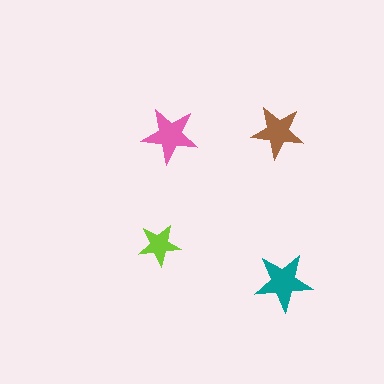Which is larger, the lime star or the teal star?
The teal one.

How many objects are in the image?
There are 4 objects in the image.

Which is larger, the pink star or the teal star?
The teal one.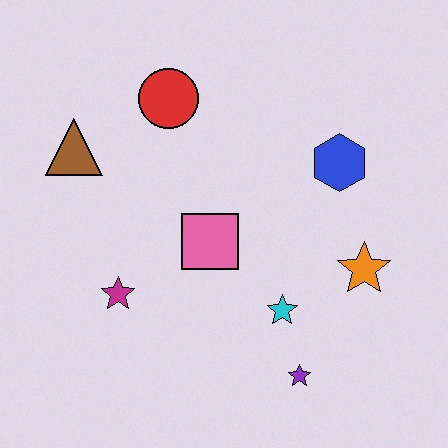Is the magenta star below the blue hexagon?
Yes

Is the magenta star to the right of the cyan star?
No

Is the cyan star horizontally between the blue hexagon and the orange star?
No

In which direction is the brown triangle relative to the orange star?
The brown triangle is to the left of the orange star.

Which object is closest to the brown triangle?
The red circle is closest to the brown triangle.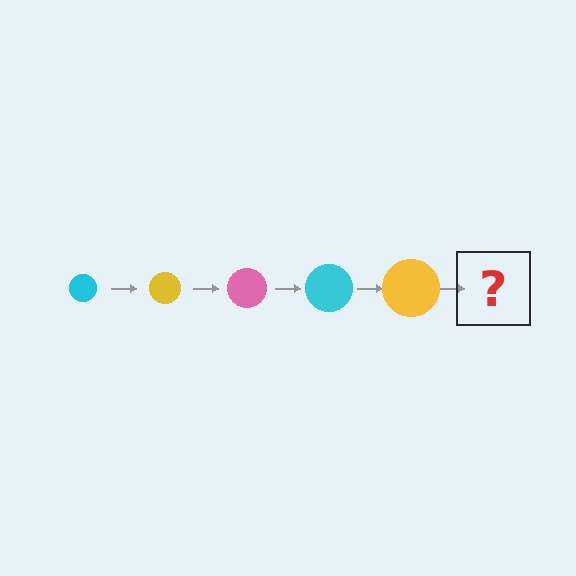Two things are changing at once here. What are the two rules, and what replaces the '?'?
The two rules are that the circle grows larger each step and the color cycles through cyan, yellow, and pink. The '?' should be a pink circle, larger than the previous one.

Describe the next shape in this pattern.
It should be a pink circle, larger than the previous one.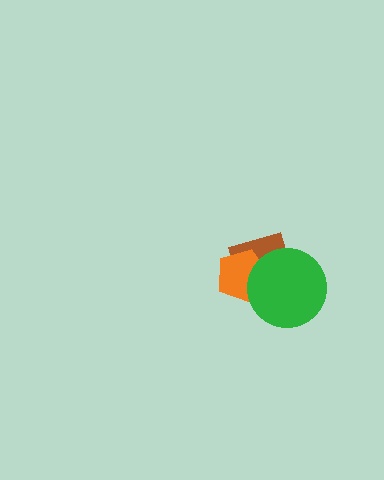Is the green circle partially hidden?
No, no other shape covers it.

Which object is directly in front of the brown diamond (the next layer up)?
The orange pentagon is directly in front of the brown diamond.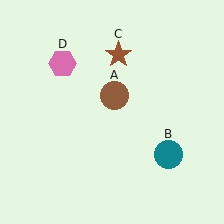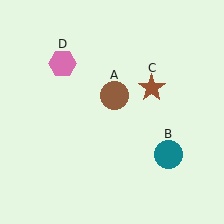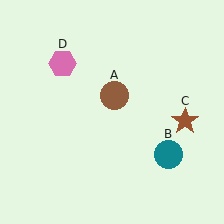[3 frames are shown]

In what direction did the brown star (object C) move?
The brown star (object C) moved down and to the right.